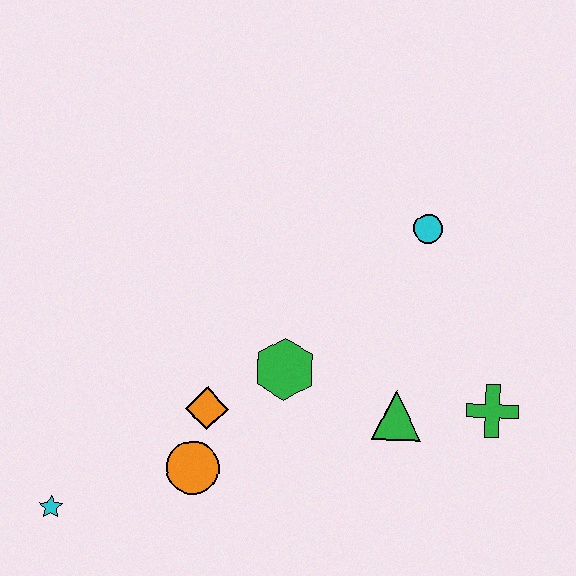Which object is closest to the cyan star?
The orange circle is closest to the cyan star.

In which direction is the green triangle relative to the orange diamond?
The green triangle is to the right of the orange diamond.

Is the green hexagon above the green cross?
Yes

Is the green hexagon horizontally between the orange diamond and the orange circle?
No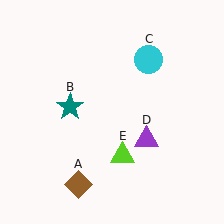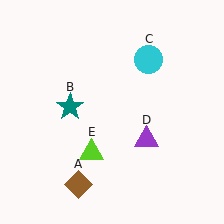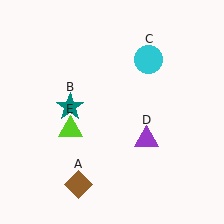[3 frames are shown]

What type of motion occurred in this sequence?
The lime triangle (object E) rotated clockwise around the center of the scene.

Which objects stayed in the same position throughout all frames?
Brown diamond (object A) and teal star (object B) and cyan circle (object C) and purple triangle (object D) remained stationary.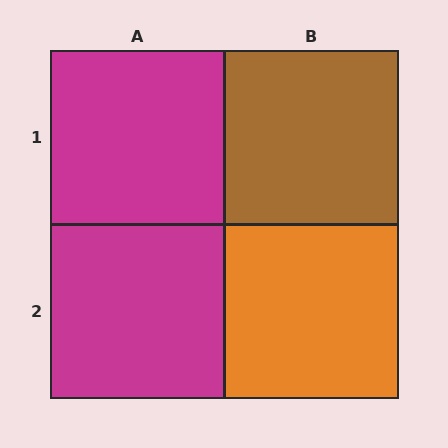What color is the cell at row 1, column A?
Magenta.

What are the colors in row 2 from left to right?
Magenta, orange.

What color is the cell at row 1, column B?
Brown.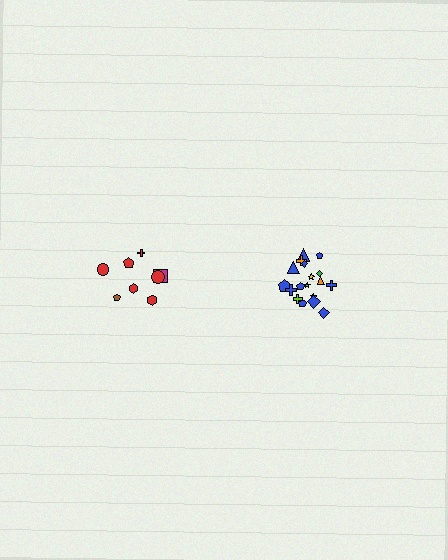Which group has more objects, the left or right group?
The right group.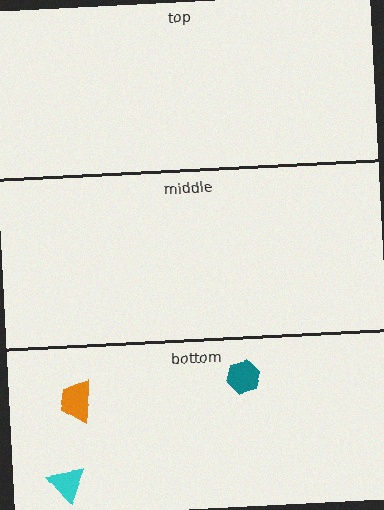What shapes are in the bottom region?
The teal hexagon, the cyan triangle, the orange trapezoid.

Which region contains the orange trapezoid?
The bottom region.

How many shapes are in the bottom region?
3.